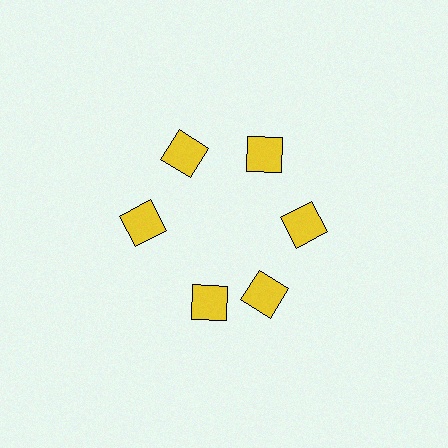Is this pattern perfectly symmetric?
No. The 6 yellow squares are arranged in a ring, but one element near the 7 o'clock position is rotated out of alignment along the ring, breaking the 6-fold rotational symmetry.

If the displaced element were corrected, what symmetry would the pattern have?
It would have 6-fold rotational symmetry — the pattern would map onto itself every 60 degrees.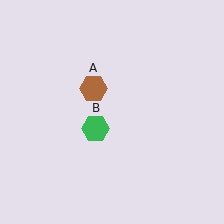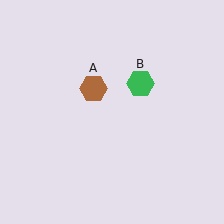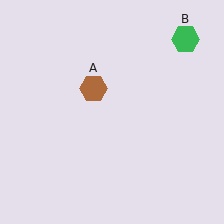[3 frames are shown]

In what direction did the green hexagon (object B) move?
The green hexagon (object B) moved up and to the right.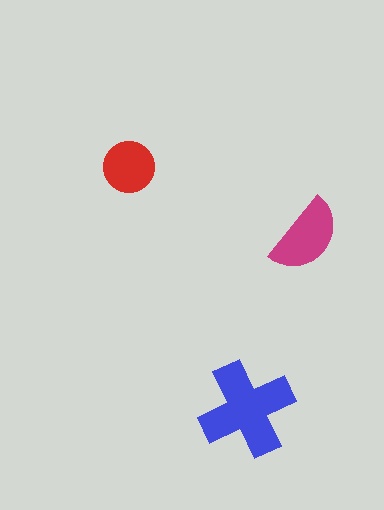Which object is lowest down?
The blue cross is bottommost.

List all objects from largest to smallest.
The blue cross, the magenta semicircle, the red circle.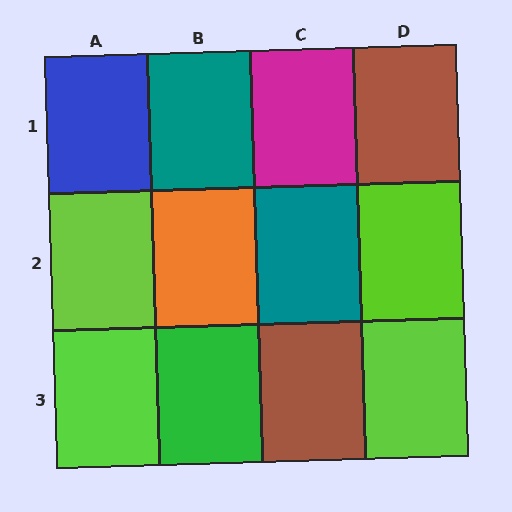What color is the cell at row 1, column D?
Brown.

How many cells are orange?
1 cell is orange.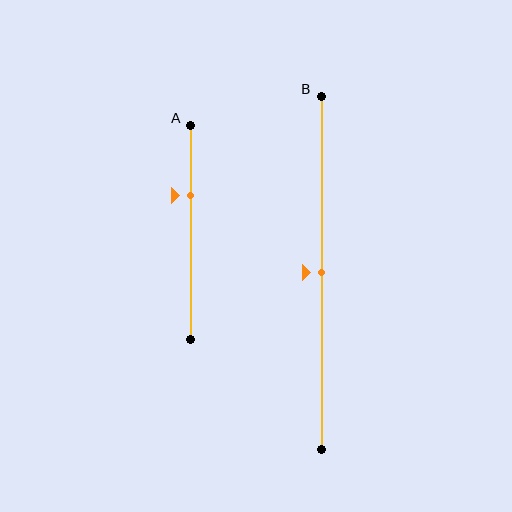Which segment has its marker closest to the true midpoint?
Segment B has its marker closest to the true midpoint.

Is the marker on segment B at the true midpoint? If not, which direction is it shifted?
Yes, the marker on segment B is at the true midpoint.